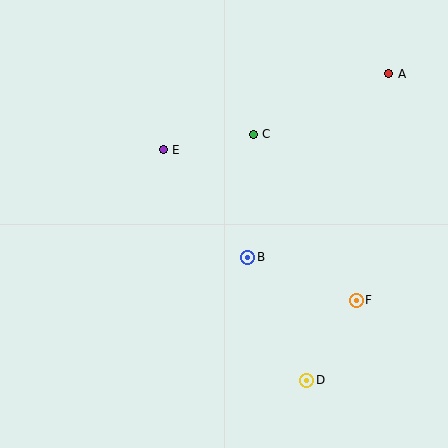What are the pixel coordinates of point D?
Point D is at (307, 380).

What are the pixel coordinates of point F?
Point F is at (356, 300).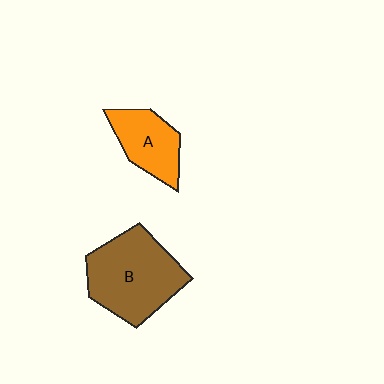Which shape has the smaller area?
Shape A (orange).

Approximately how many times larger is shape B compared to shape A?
Approximately 1.8 times.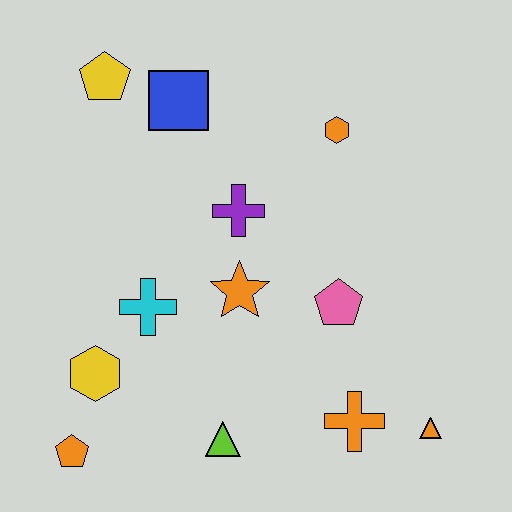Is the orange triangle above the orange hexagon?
No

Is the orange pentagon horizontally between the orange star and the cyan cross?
No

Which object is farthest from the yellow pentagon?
The orange triangle is farthest from the yellow pentagon.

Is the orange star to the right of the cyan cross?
Yes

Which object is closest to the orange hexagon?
The purple cross is closest to the orange hexagon.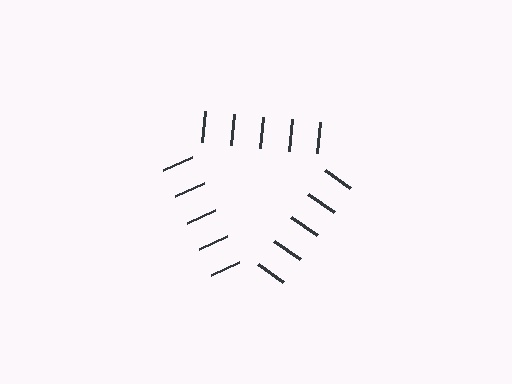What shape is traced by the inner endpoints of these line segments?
An illusory triangle — the line segments terminate on its edges but no continuous stroke is drawn.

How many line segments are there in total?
15 — 5 along each of the 3 edges.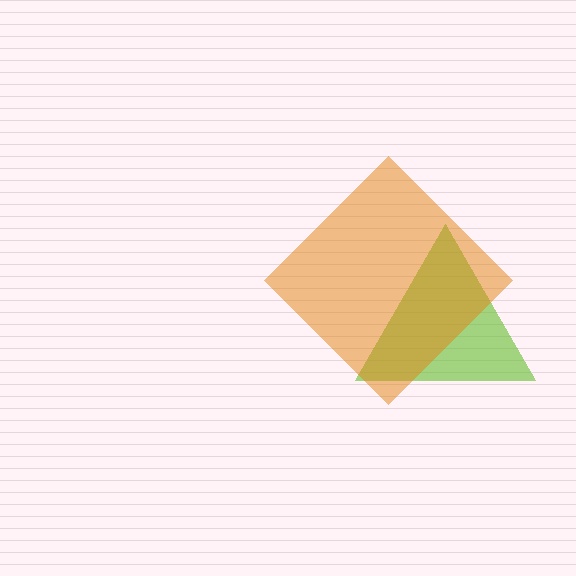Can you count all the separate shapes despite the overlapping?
Yes, there are 2 separate shapes.